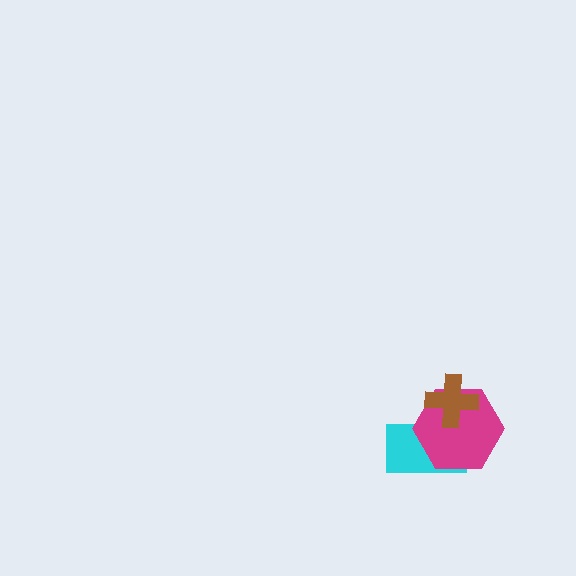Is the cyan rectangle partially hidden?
Yes, it is partially covered by another shape.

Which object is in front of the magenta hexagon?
The brown cross is in front of the magenta hexagon.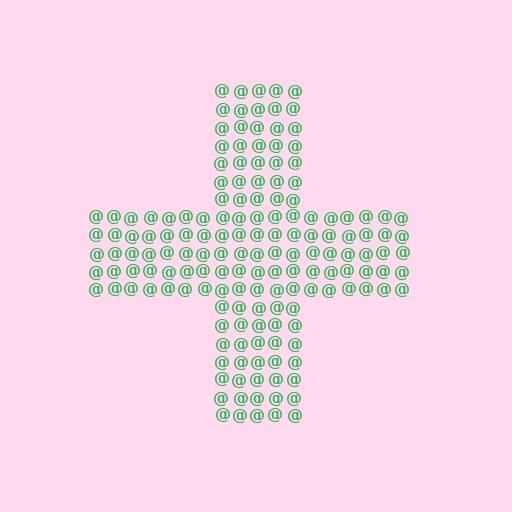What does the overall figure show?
The overall figure shows a cross.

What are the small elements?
The small elements are at signs.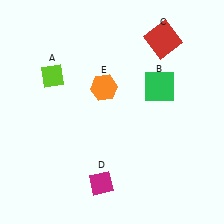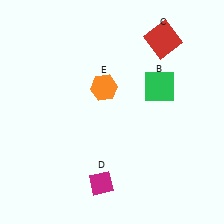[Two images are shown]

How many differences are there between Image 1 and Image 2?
There is 1 difference between the two images.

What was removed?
The lime diamond (A) was removed in Image 2.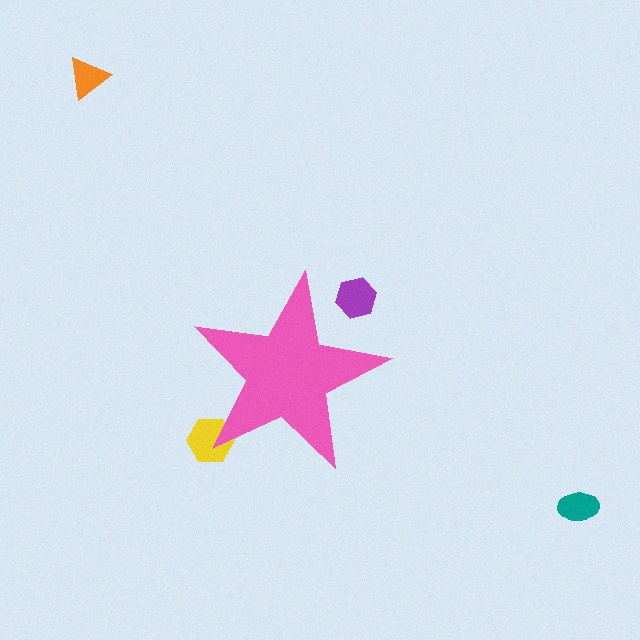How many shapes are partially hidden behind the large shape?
2 shapes are partially hidden.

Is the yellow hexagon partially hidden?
Yes, the yellow hexagon is partially hidden behind the pink star.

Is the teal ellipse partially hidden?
No, the teal ellipse is fully visible.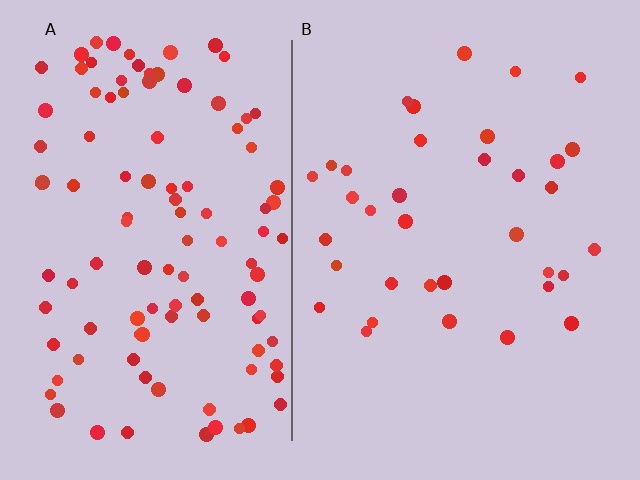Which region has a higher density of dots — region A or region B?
A (the left).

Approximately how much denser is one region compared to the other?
Approximately 3.1× — region A over region B.